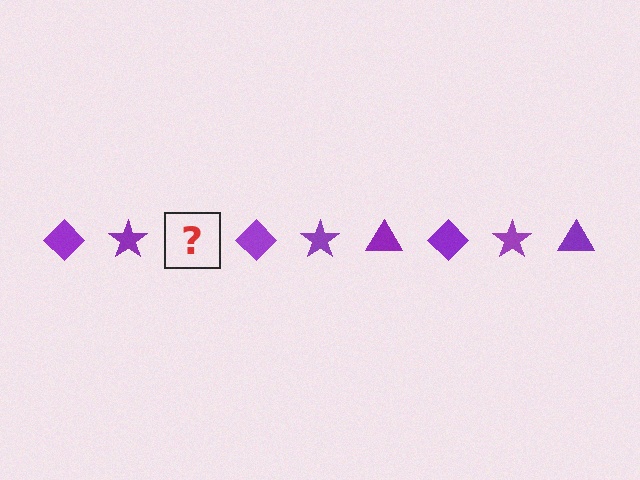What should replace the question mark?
The question mark should be replaced with a purple triangle.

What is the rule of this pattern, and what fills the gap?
The rule is that the pattern cycles through diamond, star, triangle shapes in purple. The gap should be filled with a purple triangle.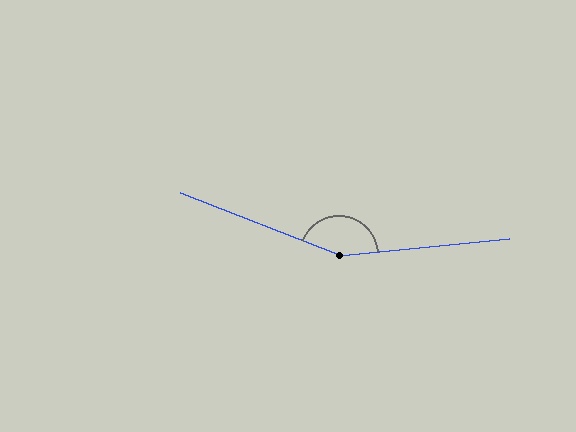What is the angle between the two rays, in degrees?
Approximately 153 degrees.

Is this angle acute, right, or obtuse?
It is obtuse.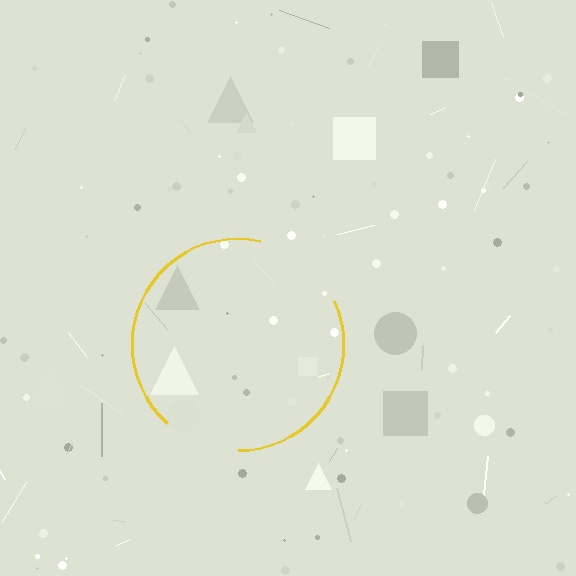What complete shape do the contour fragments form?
The contour fragments form a circle.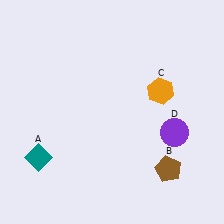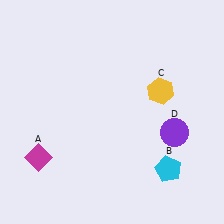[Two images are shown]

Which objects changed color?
A changed from teal to magenta. B changed from brown to cyan. C changed from orange to yellow.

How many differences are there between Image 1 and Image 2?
There are 3 differences between the two images.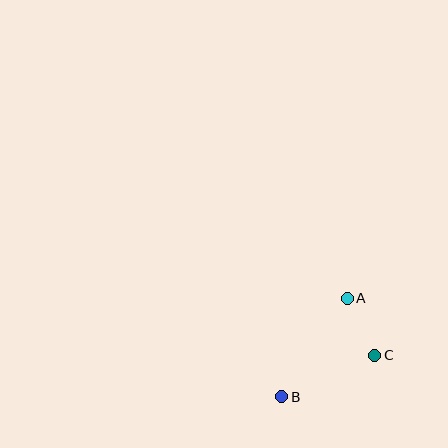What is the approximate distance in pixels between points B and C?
The distance between B and C is approximately 102 pixels.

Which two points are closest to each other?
Points A and C are closest to each other.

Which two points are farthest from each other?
Points A and B are farthest from each other.